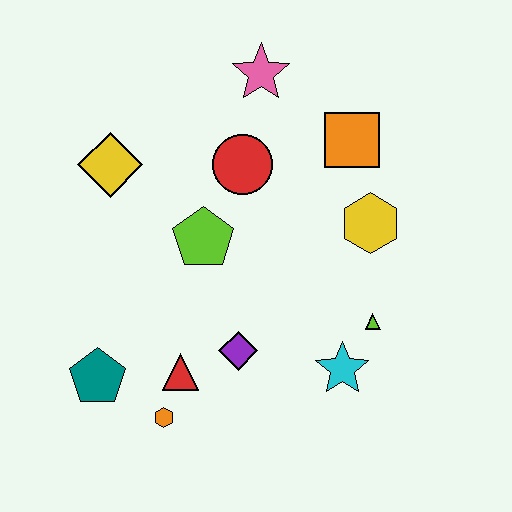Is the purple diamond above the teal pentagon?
Yes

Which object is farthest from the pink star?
The orange hexagon is farthest from the pink star.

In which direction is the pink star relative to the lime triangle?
The pink star is above the lime triangle.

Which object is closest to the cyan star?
The lime triangle is closest to the cyan star.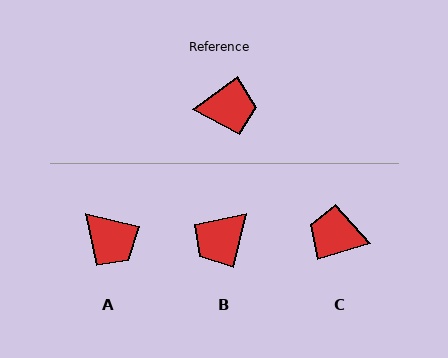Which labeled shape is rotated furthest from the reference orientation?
C, about 160 degrees away.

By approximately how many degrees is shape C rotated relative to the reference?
Approximately 160 degrees counter-clockwise.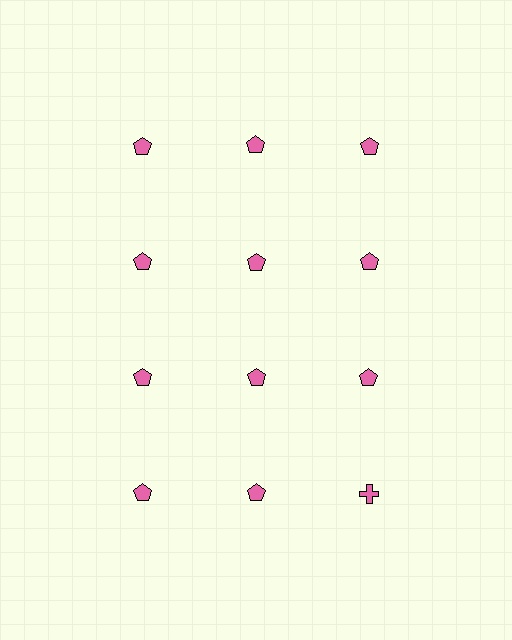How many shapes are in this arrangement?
There are 12 shapes arranged in a grid pattern.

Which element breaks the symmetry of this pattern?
The pink cross in the fourth row, center column breaks the symmetry. All other shapes are pink pentagons.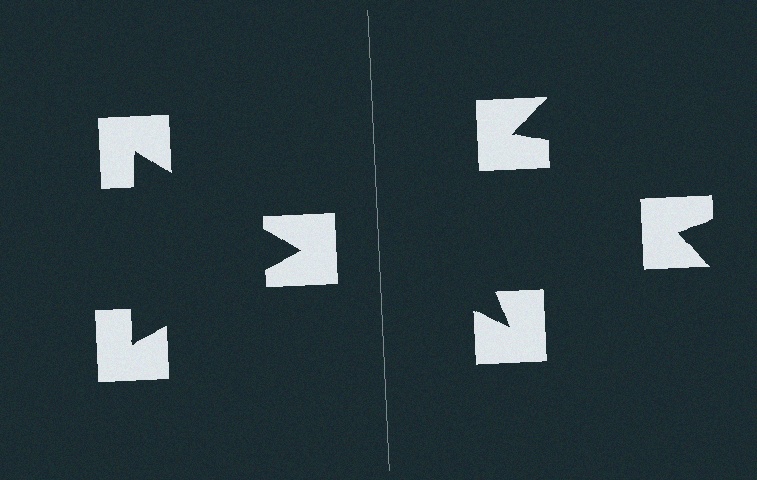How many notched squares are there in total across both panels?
6 — 3 on each side.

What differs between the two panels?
The notched squares are positioned identically on both sides; only the wedge orientations differ. On the left they align to a triangle; on the right they are misaligned.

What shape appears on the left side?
An illusory triangle.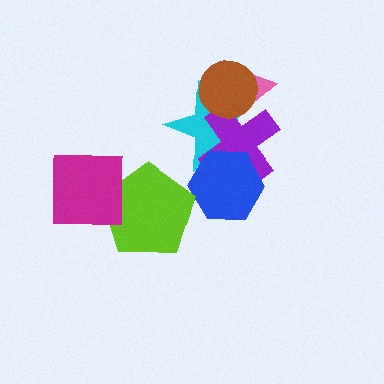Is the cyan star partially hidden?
Yes, it is partially covered by another shape.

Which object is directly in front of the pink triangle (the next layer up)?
The cyan star is directly in front of the pink triangle.